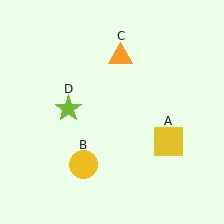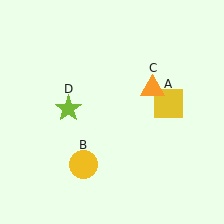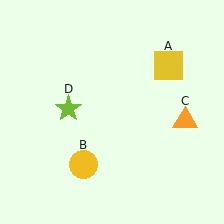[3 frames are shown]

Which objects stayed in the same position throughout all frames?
Yellow circle (object B) and lime star (object D) remained stationary.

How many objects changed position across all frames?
2 objects changed position: yellow square (object A), orange triangle (object C).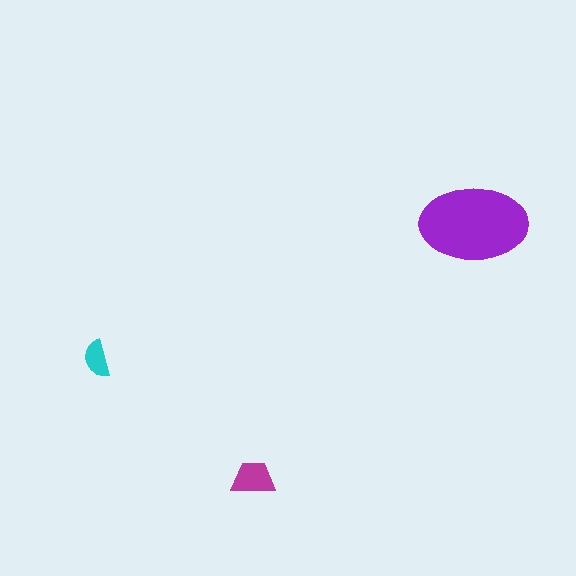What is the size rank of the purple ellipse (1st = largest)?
1st.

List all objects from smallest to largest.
The cyan semicircle, the magenta trapezoid, the purple ellipse.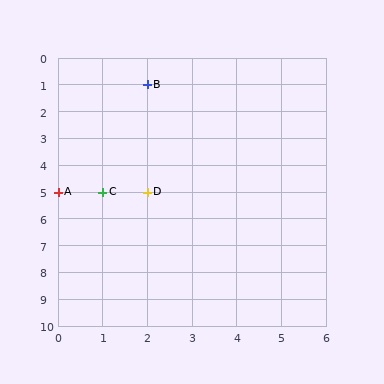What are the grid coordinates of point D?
Point D is at grid coordinates (2, 5).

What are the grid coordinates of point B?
Point B is at grid coordinates (2, 1).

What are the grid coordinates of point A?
Point A is at grid coordinates (0, 5).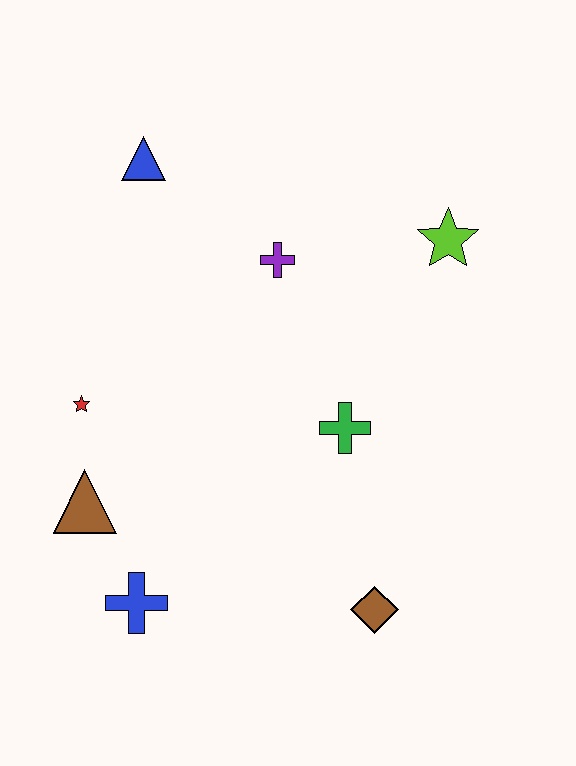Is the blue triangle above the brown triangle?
Yes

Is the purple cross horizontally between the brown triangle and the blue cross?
No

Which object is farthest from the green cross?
The blue triangle is farthest from the green cross.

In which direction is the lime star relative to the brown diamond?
The lime star is above the brown diamond.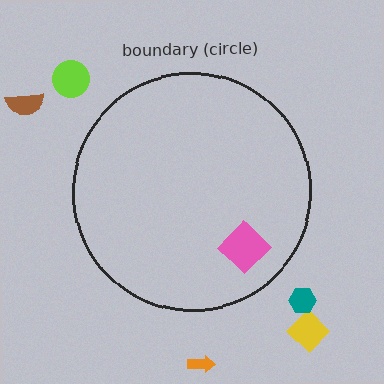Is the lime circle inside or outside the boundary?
Outside.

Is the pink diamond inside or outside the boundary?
Inside.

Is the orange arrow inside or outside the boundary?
Outside.